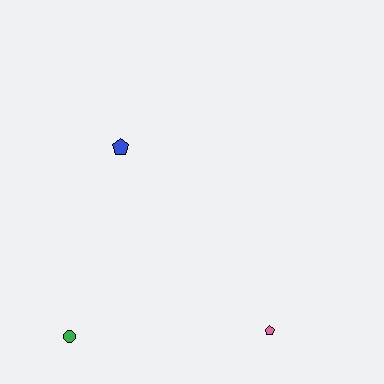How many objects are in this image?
There are 3 objects.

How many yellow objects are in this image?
There are no yellow objects.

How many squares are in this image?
There are no squares.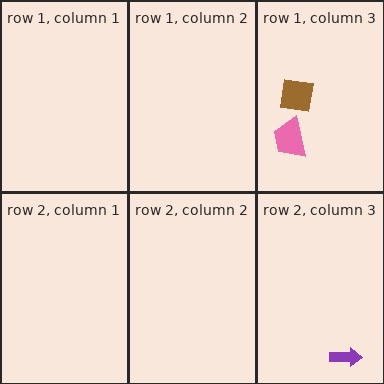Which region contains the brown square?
The row 1, column 3 region.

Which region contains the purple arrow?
The row 2, column 3 region.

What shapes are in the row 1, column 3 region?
The pink trapezoid, the brown square.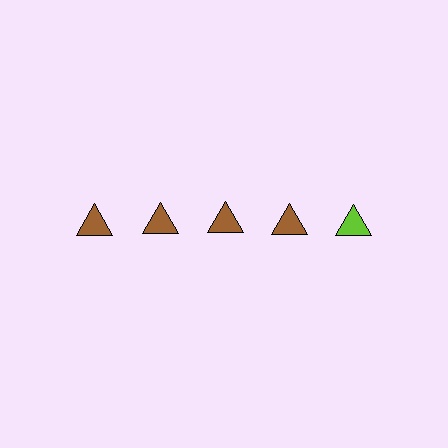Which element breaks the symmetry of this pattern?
The lime triangle in the top row, rightmost column breaks the symmetry. All other shapes are brown triangles.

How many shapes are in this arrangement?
There are 5 shapes arranged in a grid pattern.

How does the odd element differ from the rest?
It has a different color: lime instead of brown.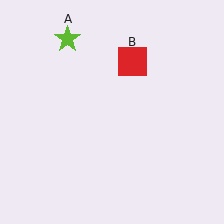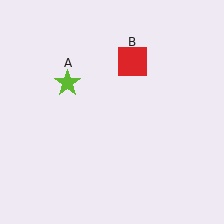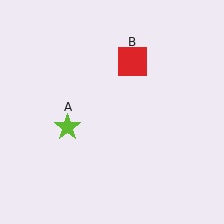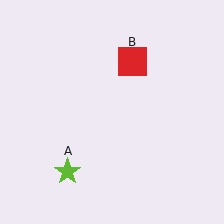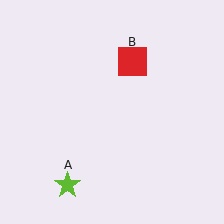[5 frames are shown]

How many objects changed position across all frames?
1 object changed position: lime star (object A).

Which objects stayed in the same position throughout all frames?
Red square (object B) remained stationary.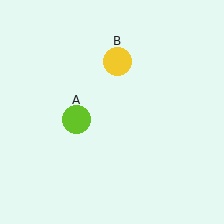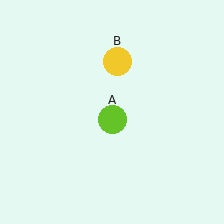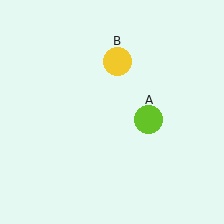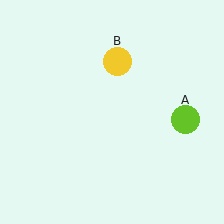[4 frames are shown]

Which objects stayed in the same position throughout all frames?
Yellow circle (object B) remained stationary.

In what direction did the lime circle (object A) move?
The lime circle (object A) moved right.